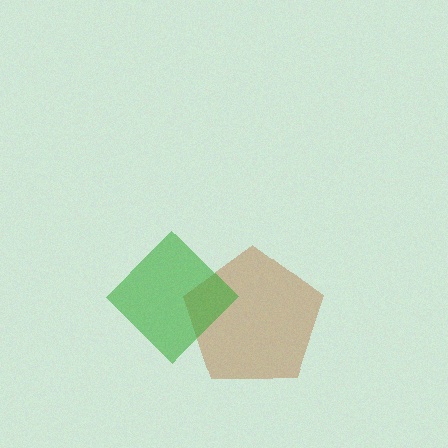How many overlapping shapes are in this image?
There are 2 overlapping shapes in the image.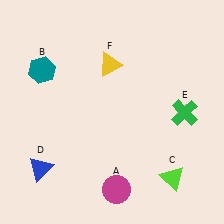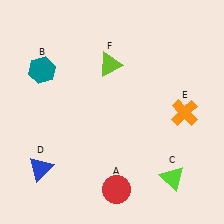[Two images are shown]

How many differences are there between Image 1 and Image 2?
There are 3 differences between the two images.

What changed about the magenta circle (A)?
In Image 1, A is magenta. In Image 2, it changed to red.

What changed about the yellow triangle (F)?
In Image 1, F is yellow. In Image 2, it changed to lime.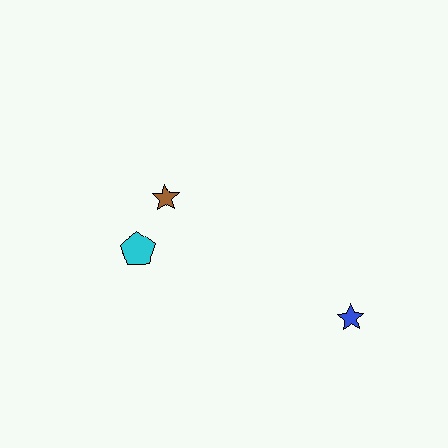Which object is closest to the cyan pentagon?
The brown star is closest to the cyan pentagon.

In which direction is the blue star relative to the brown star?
The blue star is to the right of the brown star.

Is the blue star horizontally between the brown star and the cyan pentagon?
No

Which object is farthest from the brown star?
The blue star is farthest from the brown star.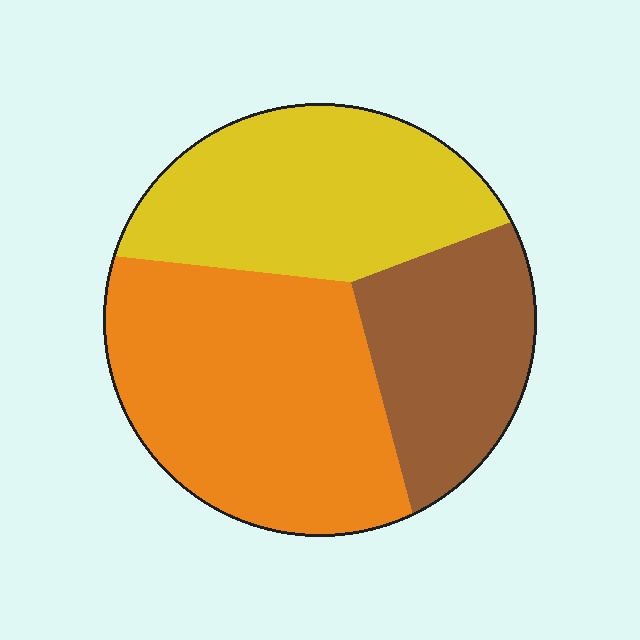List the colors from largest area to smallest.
From largest to smallest: orange, yellow, brown.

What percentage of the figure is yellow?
Yellow takes up about one third (1/3) of the figure.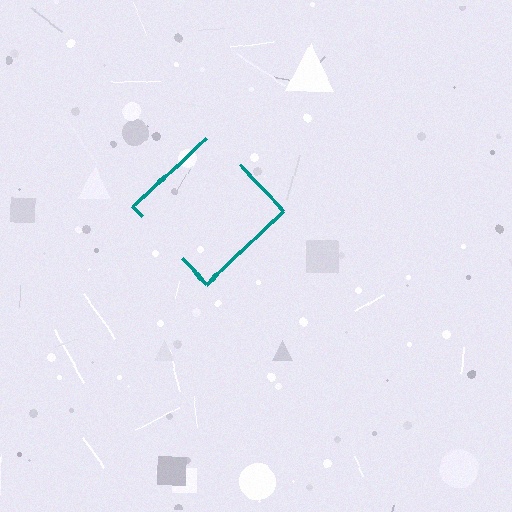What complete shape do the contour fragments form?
The contour fragments form a diamond.